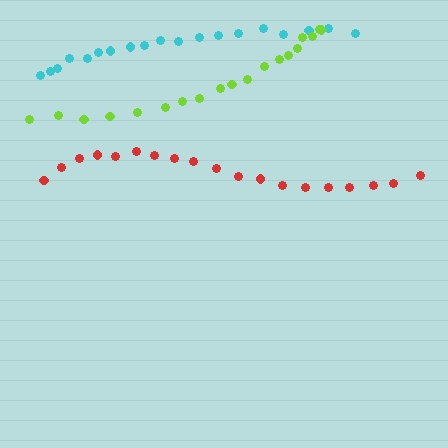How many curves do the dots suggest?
There are 3 distinct paths.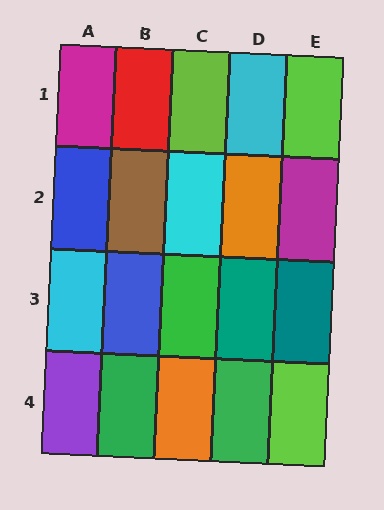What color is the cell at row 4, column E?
Lime.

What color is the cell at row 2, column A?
Blue.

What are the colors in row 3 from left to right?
Cyan, blue, green, teal, teal.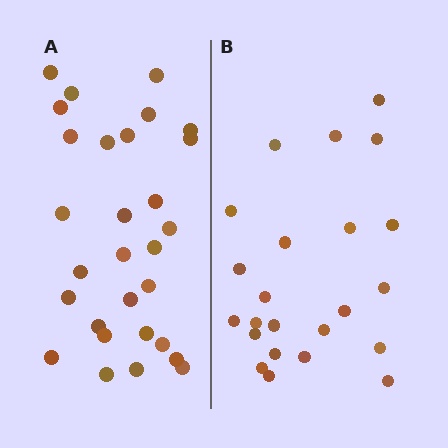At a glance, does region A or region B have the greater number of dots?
Region A (the left region) has more dots.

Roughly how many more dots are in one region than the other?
Region A has about 6 more dots than region B.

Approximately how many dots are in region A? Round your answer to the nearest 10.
About 30 dots. (The exact count is 29, which rounds to 30.)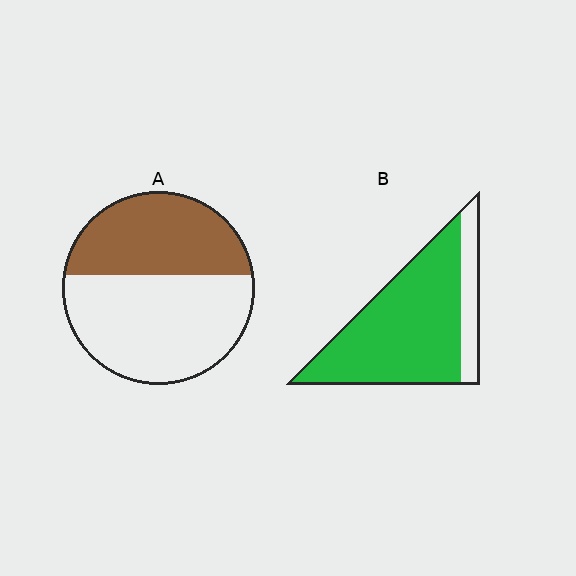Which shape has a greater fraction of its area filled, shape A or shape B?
Shape B.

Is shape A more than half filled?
No.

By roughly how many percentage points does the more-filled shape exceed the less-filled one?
By roughly 40 percentage points (B over A).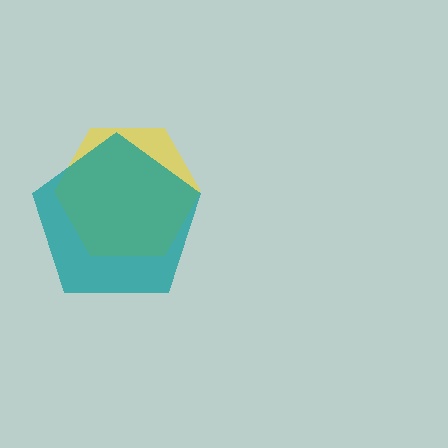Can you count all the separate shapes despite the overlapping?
Yes, there are 2 separate shapes.